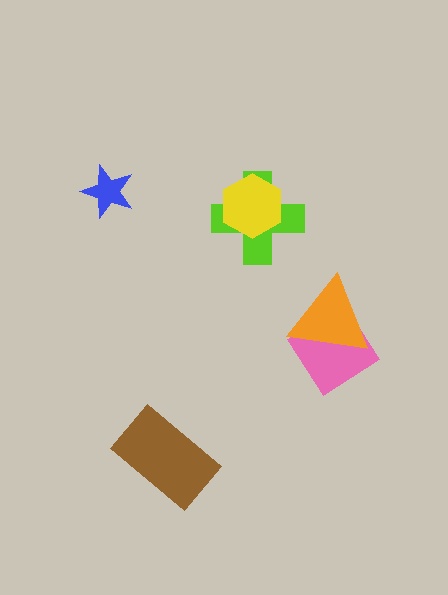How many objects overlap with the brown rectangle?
0 objects overlap with the brown rectangle.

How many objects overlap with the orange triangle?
1 object overlaps with the orange triangle.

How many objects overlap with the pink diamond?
1 object overlaps with the pink diamond.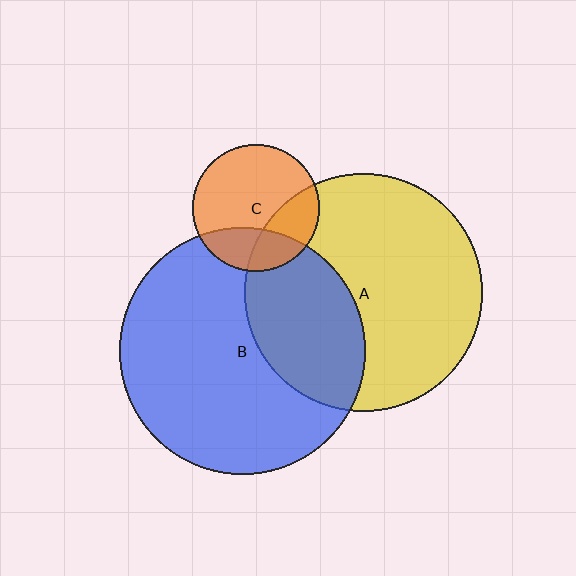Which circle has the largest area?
Circle B (blue).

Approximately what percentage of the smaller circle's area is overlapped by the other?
Approximately 30%.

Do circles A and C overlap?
Yes.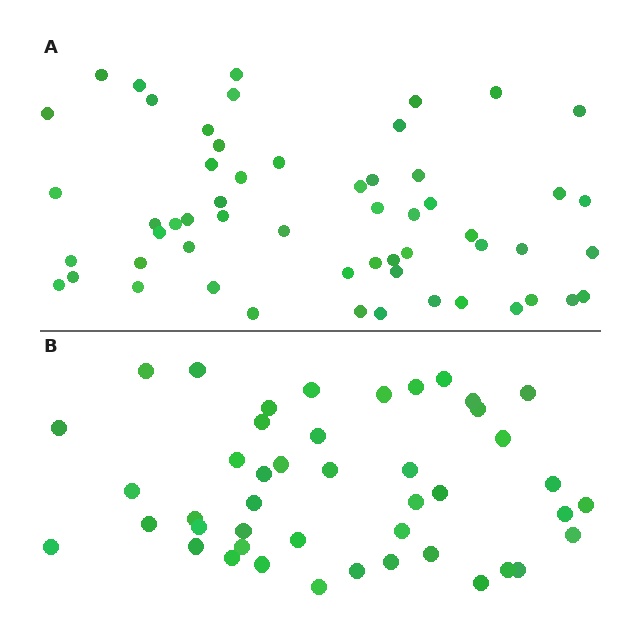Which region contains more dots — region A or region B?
Region A (the top region) has more dots.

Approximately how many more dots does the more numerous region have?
Region A has roughly 12 or so more dots than region B.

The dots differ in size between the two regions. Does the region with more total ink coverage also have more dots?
No. Region B has more total ink coverage because its dots are larger, but region A actually contains more individual dots. Total area can be misleading — the number of items is what matters here.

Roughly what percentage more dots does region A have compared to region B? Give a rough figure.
About 25% more.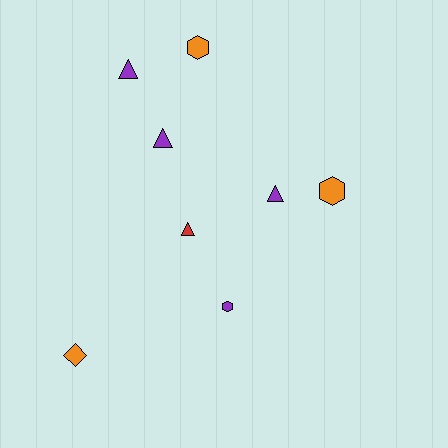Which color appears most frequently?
Purple, with 4 objects.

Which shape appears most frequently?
Triangle, with 4 objects.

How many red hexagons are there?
There are no red hexagons.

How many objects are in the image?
There are 8 objects.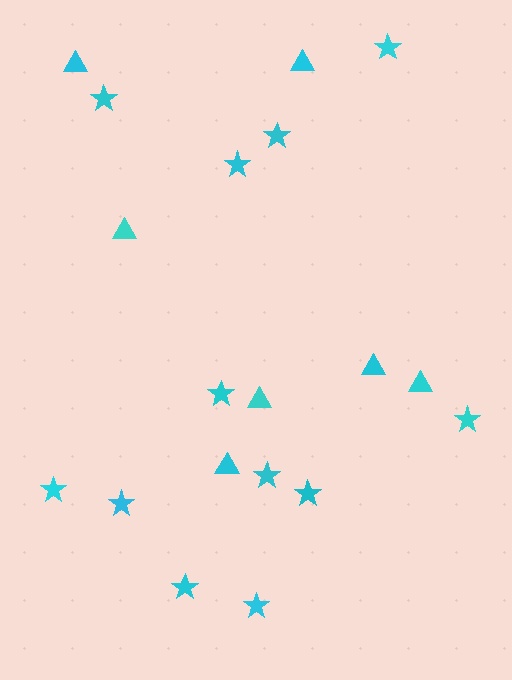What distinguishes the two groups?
There are 2 groups: one group of triangles (7) and one group of stars (12).